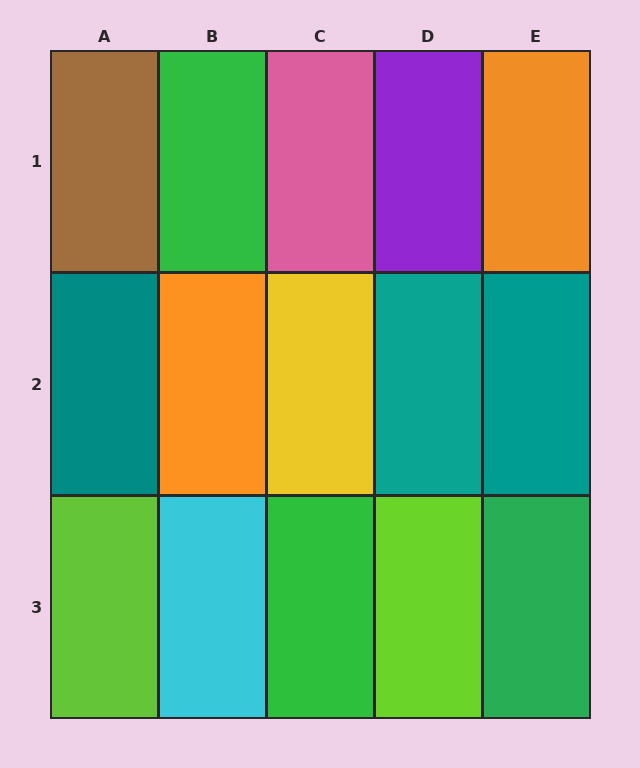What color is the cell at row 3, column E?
Green.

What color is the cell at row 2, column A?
Teal.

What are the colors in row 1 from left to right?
Brown, green, pink, purple, orange.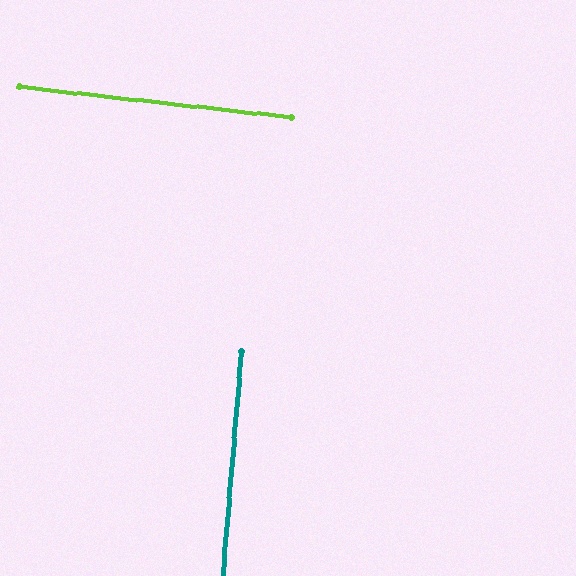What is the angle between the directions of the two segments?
Approximately 89 degrees.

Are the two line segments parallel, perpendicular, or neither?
Perpendicular — they meet at approximately 89°.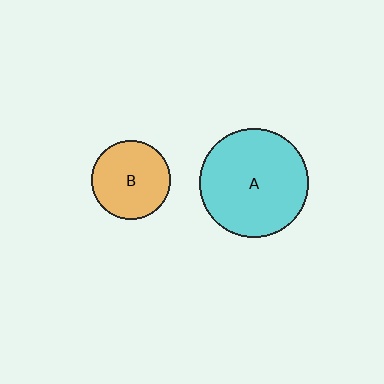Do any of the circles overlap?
No, none of the circles overlap.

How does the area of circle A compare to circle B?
Approximately 1.9 times.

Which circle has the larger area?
Circle A (cyan).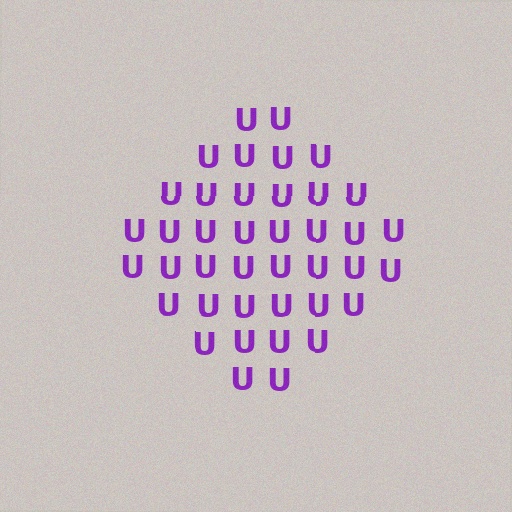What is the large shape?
The large shape is a diamond.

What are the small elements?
The small elements are letter U's.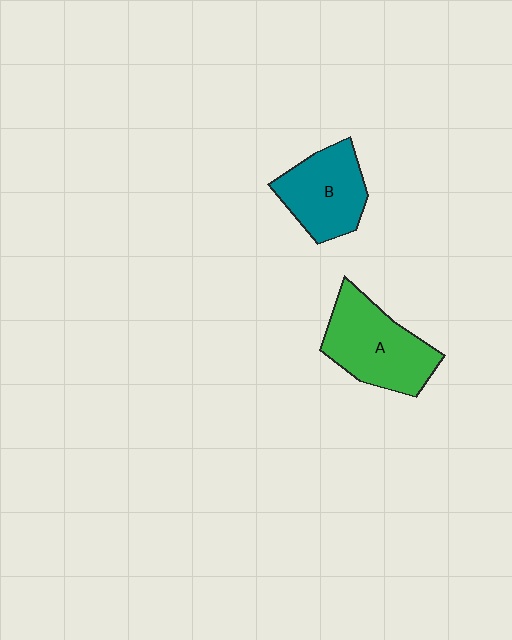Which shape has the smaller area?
Shape B (teal).